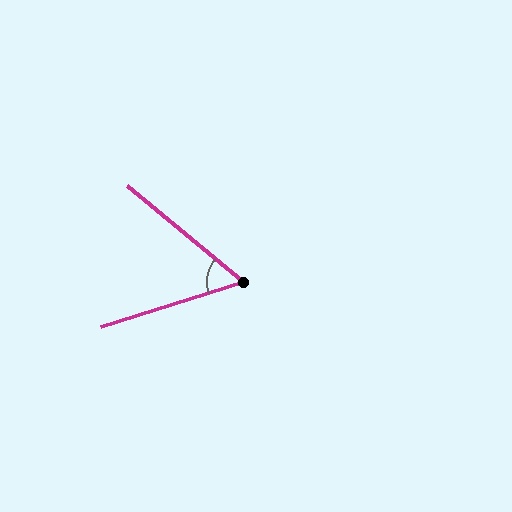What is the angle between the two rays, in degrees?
Approximately 57 degrees.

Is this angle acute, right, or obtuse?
It is acute.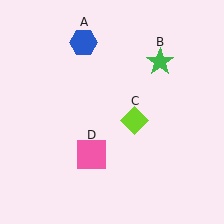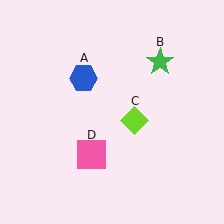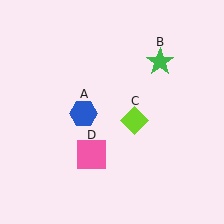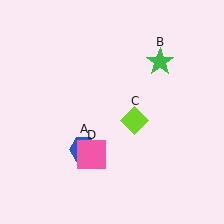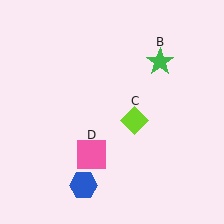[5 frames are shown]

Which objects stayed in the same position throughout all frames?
Green star (object B) and lime diamond (object C) and pink square (object D) remained stationary.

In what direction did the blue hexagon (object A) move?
The blue hexagon (object A) moved down.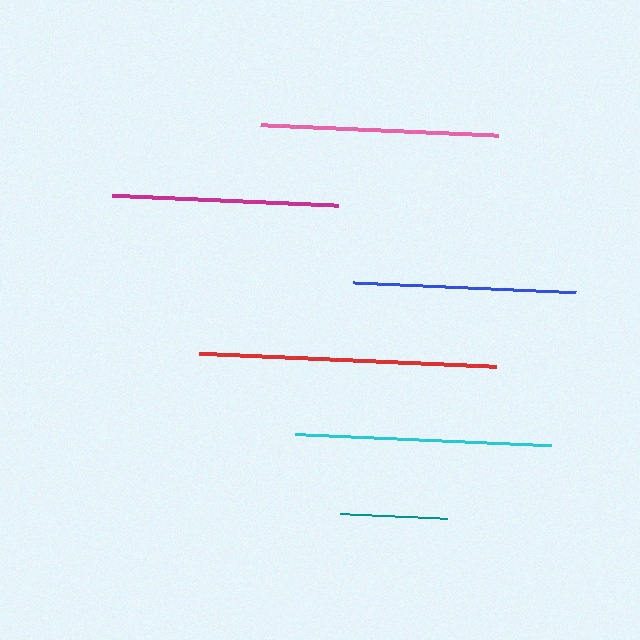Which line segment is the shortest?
The teal line is the shortest at approximately 107 pixels.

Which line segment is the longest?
The red line is the longest at approximately 297 pixels.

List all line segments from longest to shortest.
From longest to shortest: red, cyan, pink, magenta, blue, teal.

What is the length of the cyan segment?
The cyan segment is approximately 255 pixels long.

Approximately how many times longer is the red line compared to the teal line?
The red line is approximately 2.8 times the length of the teal line.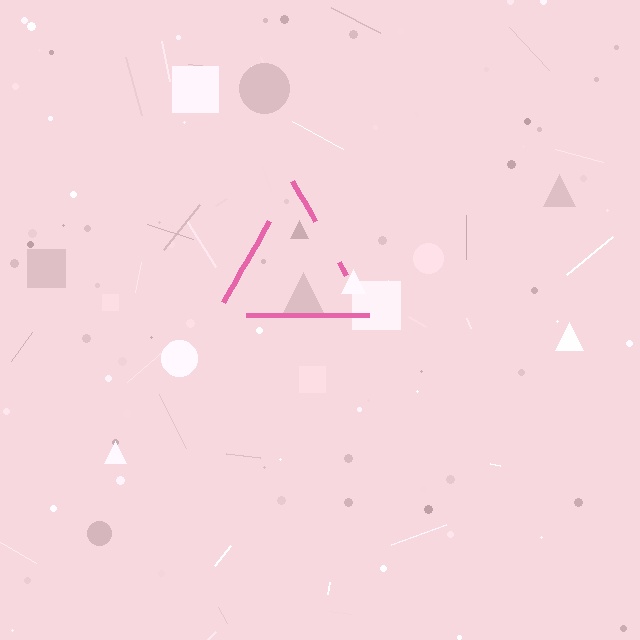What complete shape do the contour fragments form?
The contour fragments form a triangle.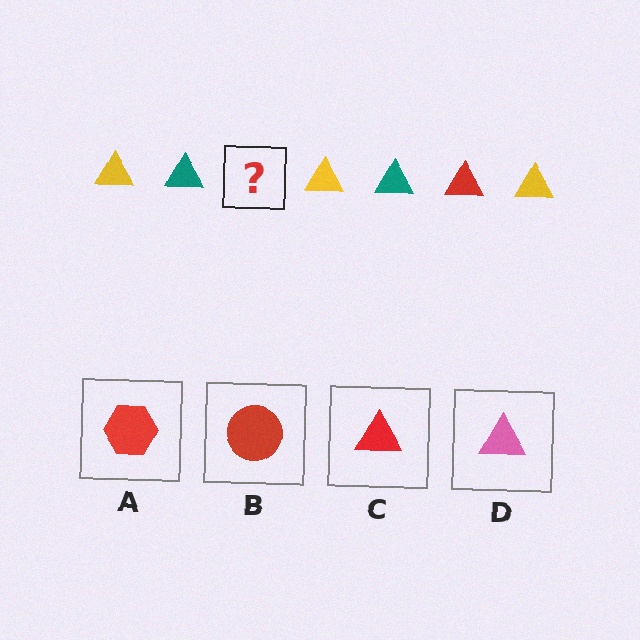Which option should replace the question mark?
Option C.